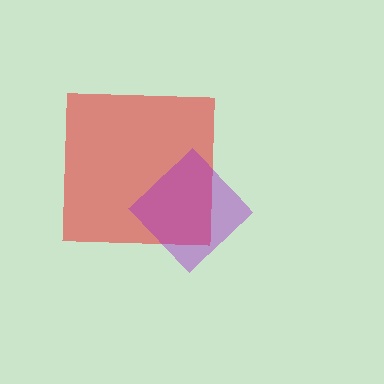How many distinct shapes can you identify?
There are 2 distinct shapes: a red square, a purple diamond.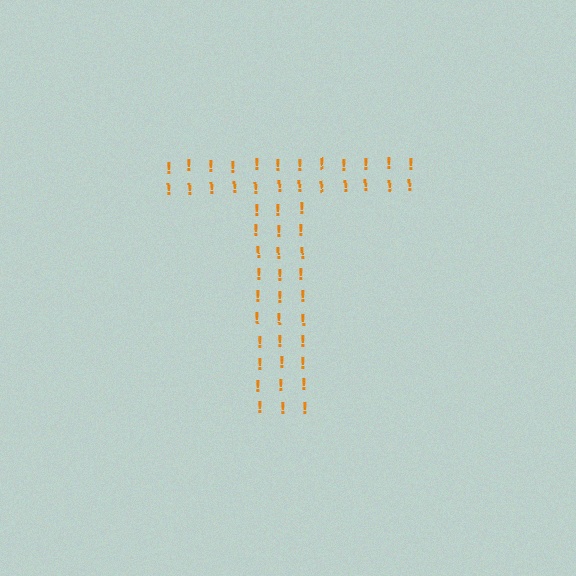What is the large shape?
The large shape is the letter T.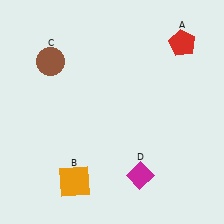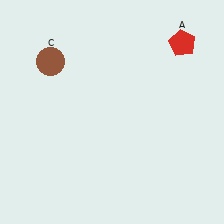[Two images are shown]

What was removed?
The magenta diamond (D), the orange square (B) were removed in Image 2.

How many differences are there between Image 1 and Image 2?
There are 2 differences between the two images.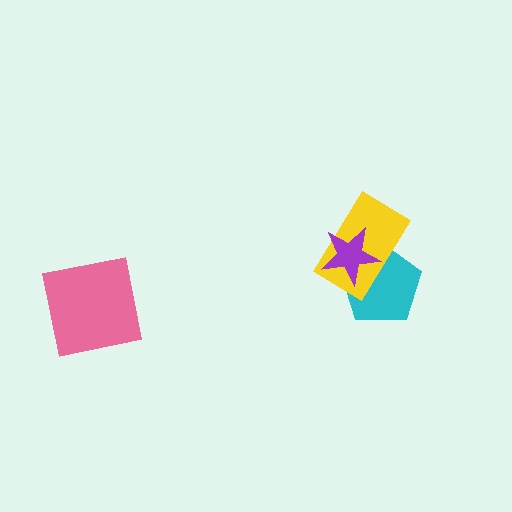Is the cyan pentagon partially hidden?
Yes, it is partially covered by another shape.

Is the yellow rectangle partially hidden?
Yes, it is partially covered by another shape.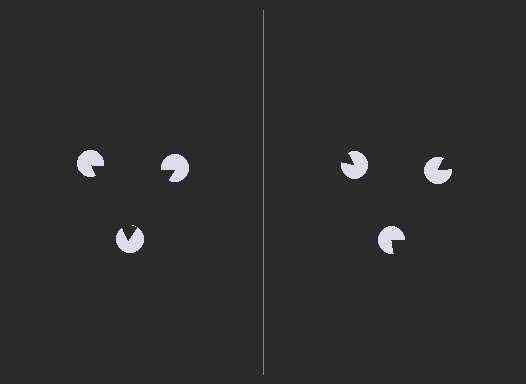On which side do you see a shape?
An illusory triangle appears on the left side. On the right side the wedge cuts are rotated, so no coherent shape forms.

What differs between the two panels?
The pac-man discs are positioned identically on both sides; only the wedge orientations differ. On the left they align to a triangle; on the right they are misaligned.